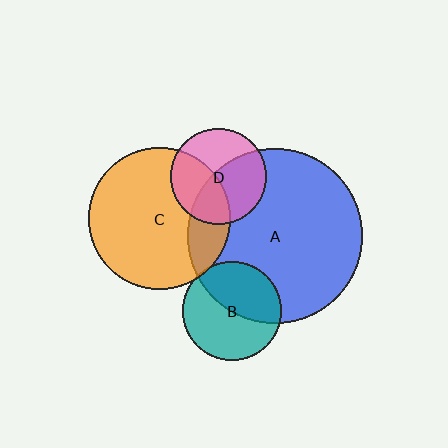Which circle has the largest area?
Circle A (blue).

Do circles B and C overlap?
Yes.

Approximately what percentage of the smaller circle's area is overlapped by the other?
Approximately 5%.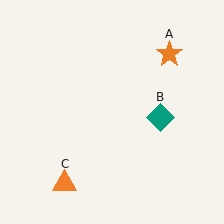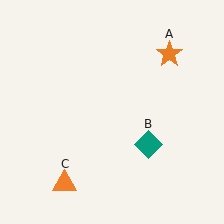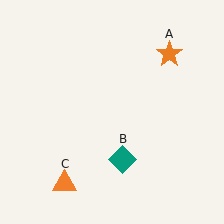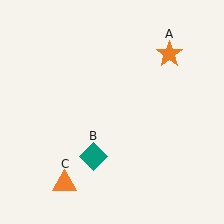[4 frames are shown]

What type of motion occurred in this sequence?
The teal diamond (object B) rotated clockwise around the center of the scene.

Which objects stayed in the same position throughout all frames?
Orange star (object A) and orange triangle (object C) remained stationary.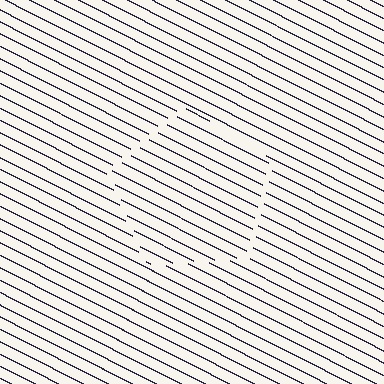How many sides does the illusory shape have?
5 sides — the line-ends trace a pentagon.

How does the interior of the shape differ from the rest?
The interior of the shape contains the same grating, shifted by half a period — the contour is defined by the phase discontinuity where line-ends from the inner and outer gratings abut.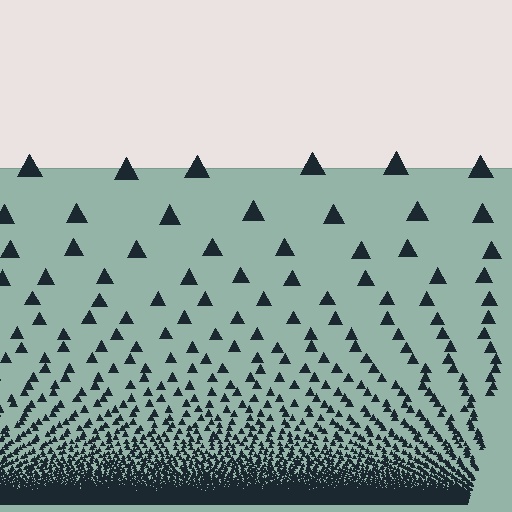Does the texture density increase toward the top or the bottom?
Density increases toward the bottom.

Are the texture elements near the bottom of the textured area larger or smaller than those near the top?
Smaller. The gradient is inverted — elements near the bottom are smaller and denser.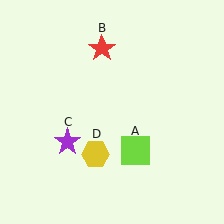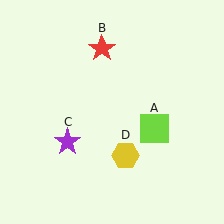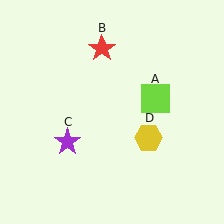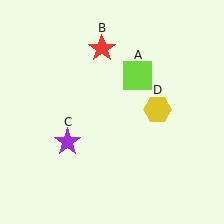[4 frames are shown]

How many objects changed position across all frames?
2 objects changed position: lime square (object A), yellow hexagon (object D).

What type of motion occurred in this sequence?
The lime square (object A), yellow hexagon (object D) rotated counterclockwise around the center of the scene.